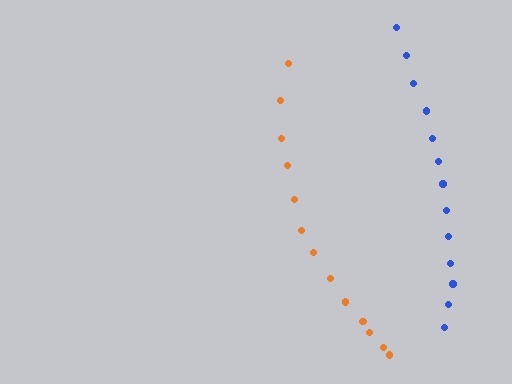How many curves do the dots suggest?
There are 2 distinct paths.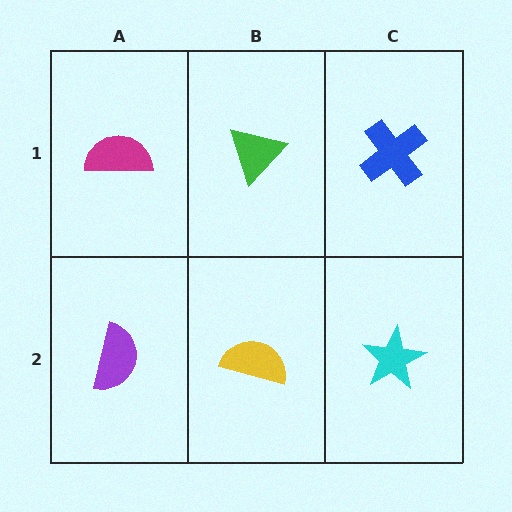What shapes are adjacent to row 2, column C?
A blue cross (row 1, column C), a yellow semicircle (row 2, column B).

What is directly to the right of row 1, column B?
A blue cross.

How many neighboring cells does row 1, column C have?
2.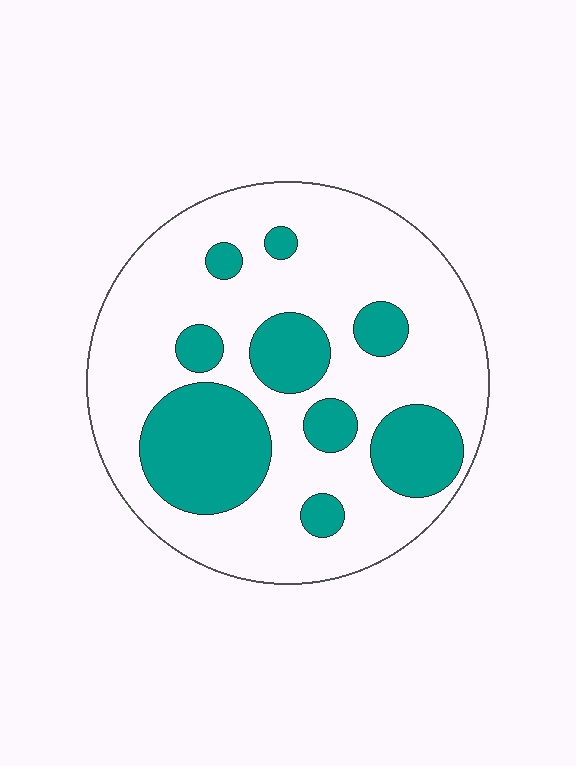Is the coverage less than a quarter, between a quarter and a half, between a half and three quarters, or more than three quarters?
Between a quarter and a half.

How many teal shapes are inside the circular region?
9.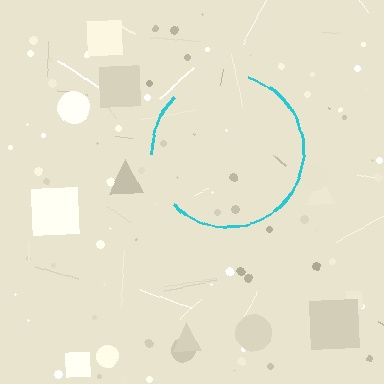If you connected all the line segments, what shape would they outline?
They would outline a circle.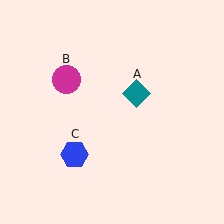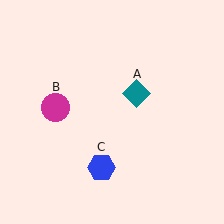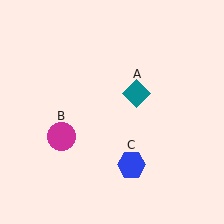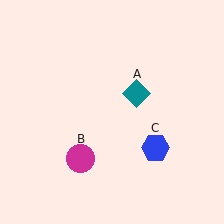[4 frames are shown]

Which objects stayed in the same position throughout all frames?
Teal diamond (object A) remained stationary.